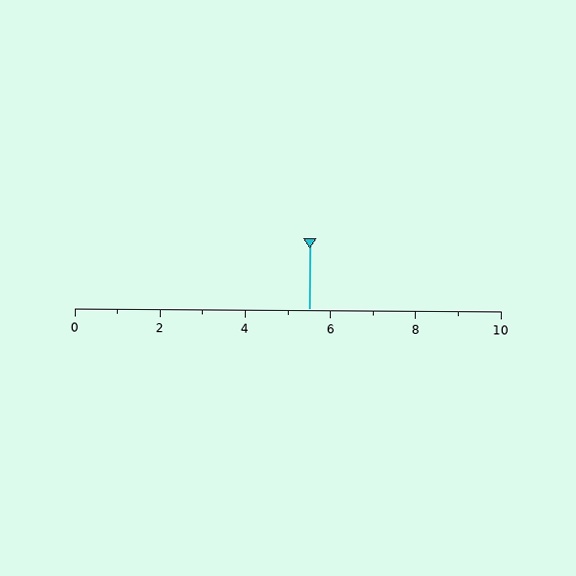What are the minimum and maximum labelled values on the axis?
The axis runs from 0 to 10.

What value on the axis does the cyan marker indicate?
The marker indicates approximately 5.5.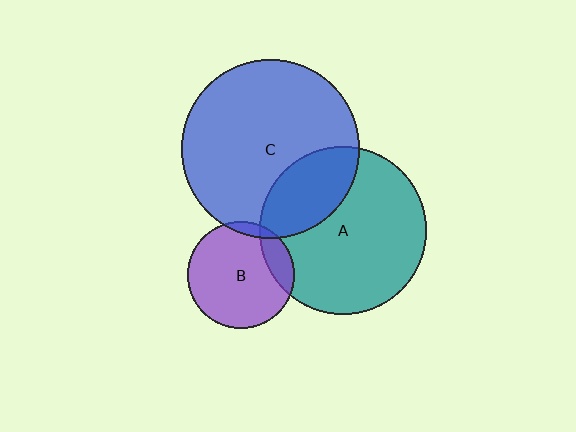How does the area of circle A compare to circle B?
Approximately 2.5 times.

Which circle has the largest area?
Circle C (blue).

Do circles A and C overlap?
Yes.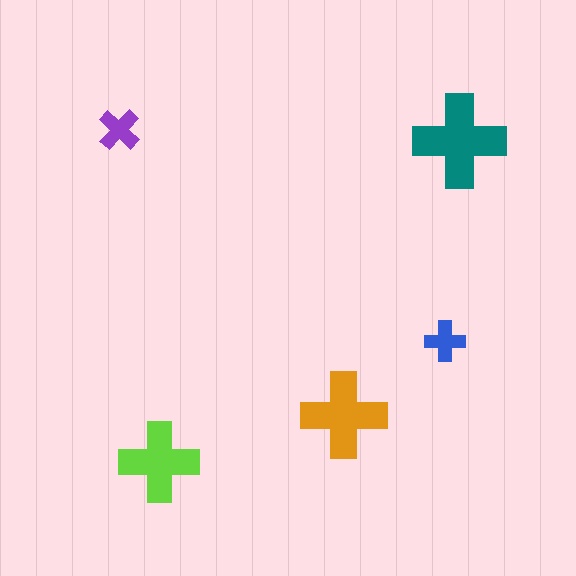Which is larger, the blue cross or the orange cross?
The orange one.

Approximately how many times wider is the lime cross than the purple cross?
About 2 times wider.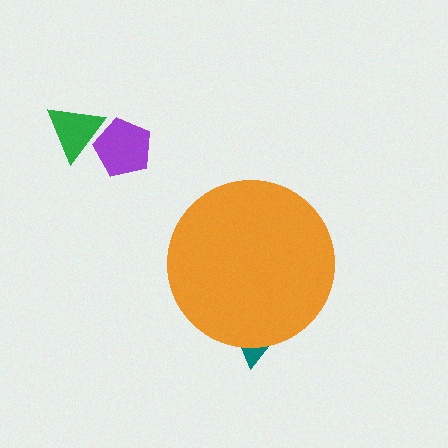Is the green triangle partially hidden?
No, the green triangle is fully visible.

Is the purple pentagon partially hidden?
No, the purple pentagon is fully visible.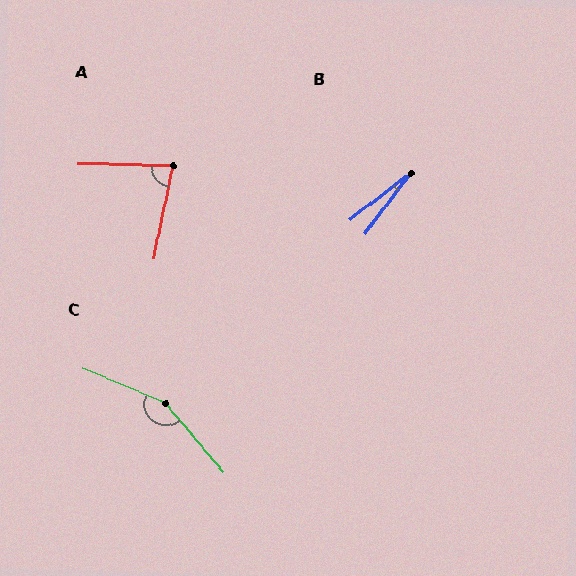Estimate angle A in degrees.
Approximately 79 degrees.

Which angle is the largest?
C, at approximately 153 degrees.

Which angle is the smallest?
B, at approximately 16 degrees.